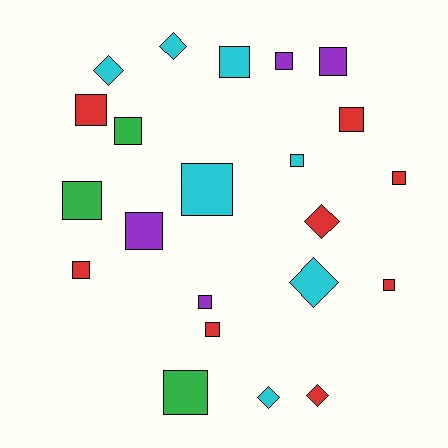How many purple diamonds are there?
There are no purple diamonds.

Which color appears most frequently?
Red, with 8 objects.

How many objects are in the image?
There are 22 objects.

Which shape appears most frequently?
Square, with 16 objects.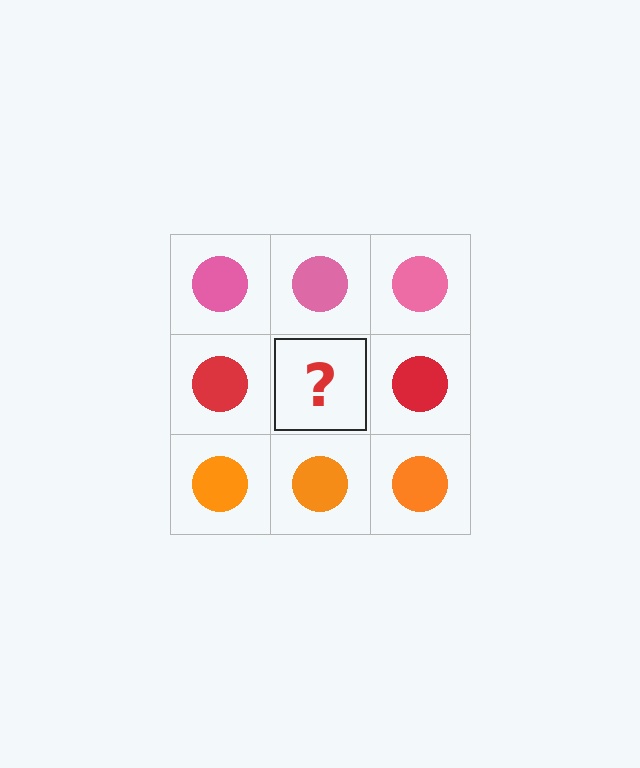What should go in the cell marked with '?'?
The missing cell should contain a red circle.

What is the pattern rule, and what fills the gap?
The rule is that each row has a consistent color. The gap should be filled with a red circle.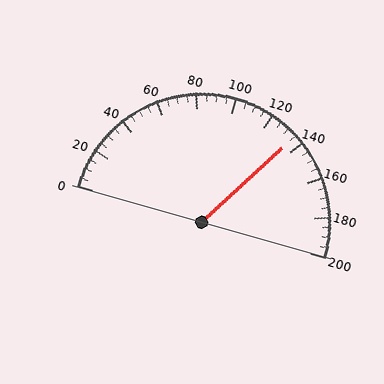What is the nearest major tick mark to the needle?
The nearest major tick mark is 140.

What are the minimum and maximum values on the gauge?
The gauge ranges from 0 to 200.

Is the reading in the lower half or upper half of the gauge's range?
The reading is in the upper half of the range (0 to 200).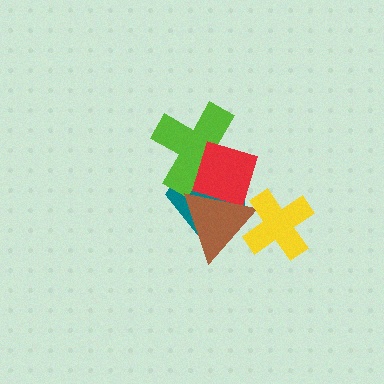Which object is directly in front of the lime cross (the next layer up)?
The red diamond is directly in front of the lime cross.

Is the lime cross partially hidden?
Yes, it is partially covered by another shape.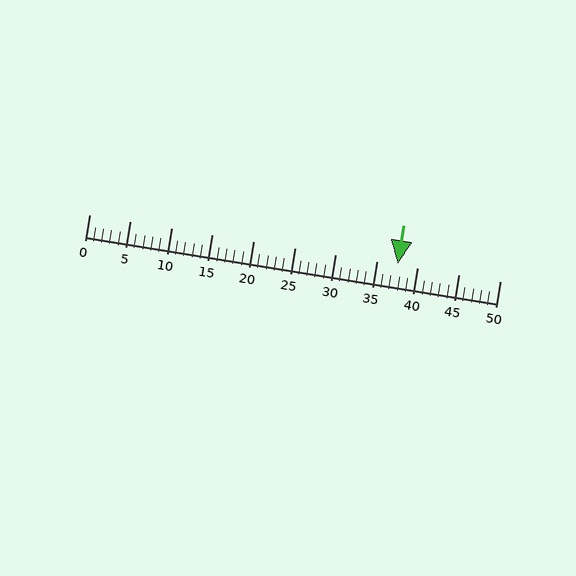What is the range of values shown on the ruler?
The ruler shows values from 0 to 50.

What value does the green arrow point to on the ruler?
The green arrow points to approximately 38.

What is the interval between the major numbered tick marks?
The major tick marks are spaced 5 units apart.